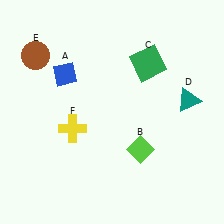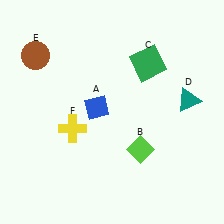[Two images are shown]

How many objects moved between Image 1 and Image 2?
1 object moved between the two images.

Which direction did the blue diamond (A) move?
The blue diamond (A) moved down.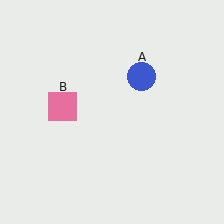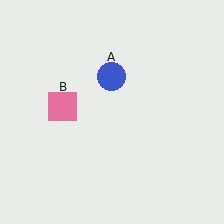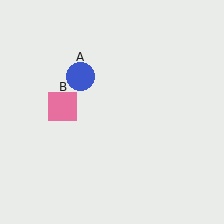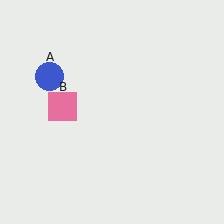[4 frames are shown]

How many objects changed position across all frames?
1 object changed position: blue circle (object A).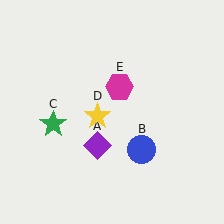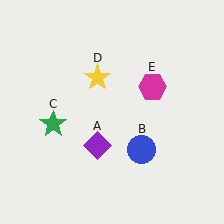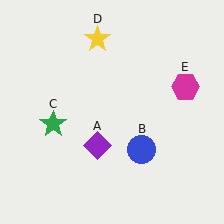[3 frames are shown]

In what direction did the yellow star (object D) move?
The yellow star (object D) moved up.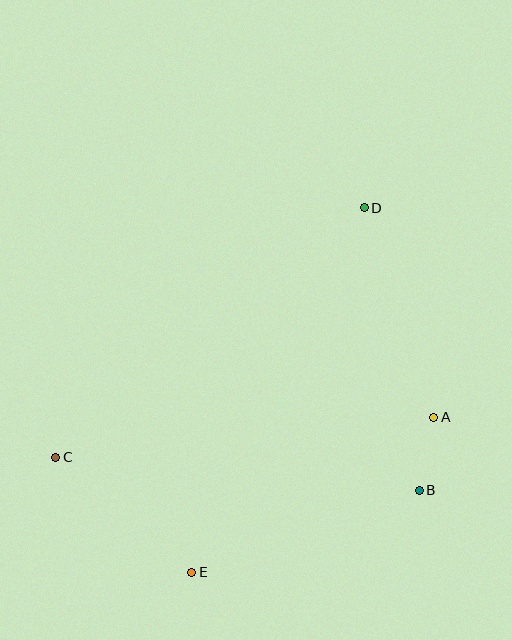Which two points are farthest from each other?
Points D and E are farthest from each other.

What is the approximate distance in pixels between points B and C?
The distance between B and C is approximately 365 pixels.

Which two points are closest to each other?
Points A and B are closest to each other.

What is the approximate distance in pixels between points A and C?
The distance between A and C is approximately 380 pixels.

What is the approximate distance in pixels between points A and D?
The distance between A and D is approximately 221 pixels.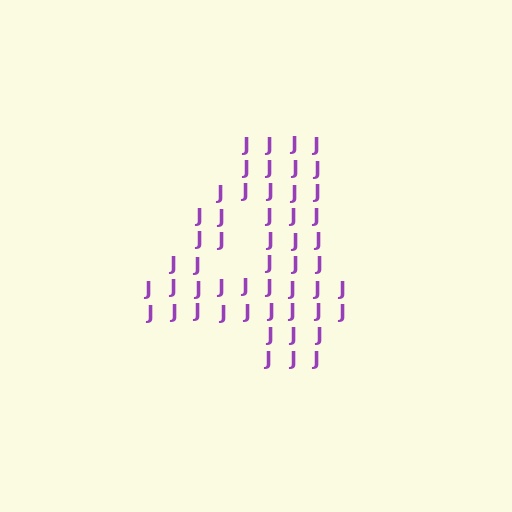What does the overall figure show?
The overall figure shows the digit 4.